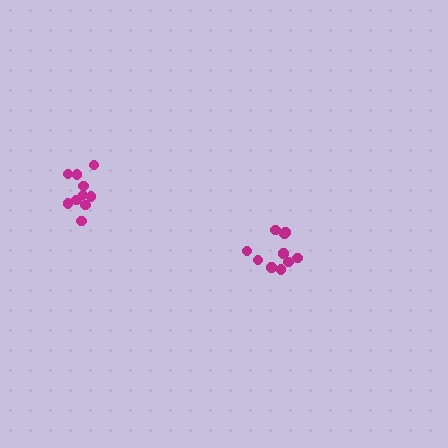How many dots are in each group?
Group 1: 10 dots, Group 2: 10 dots (20 total).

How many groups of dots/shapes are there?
There are 2 groups.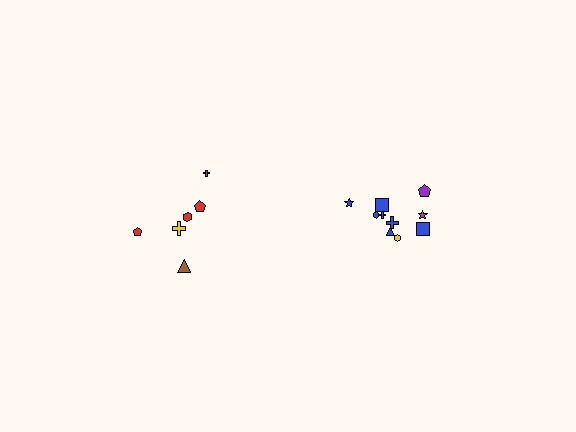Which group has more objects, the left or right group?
The right group.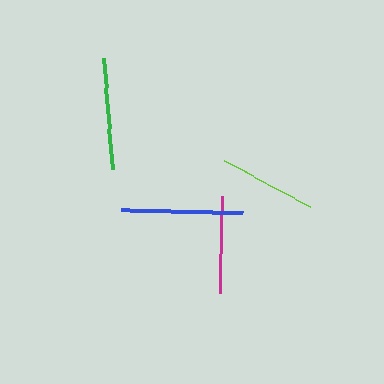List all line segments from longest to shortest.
From longest to shortest: blue, green, lime, magenta.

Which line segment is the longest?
The blue line is the longest at approximately 122 pixels.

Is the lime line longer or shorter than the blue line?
The blue line is longer than the lime line.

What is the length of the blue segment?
The blue segment is approximately 122 pixels long.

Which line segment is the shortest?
The magenta line is the shortest at approximately 97 pixels.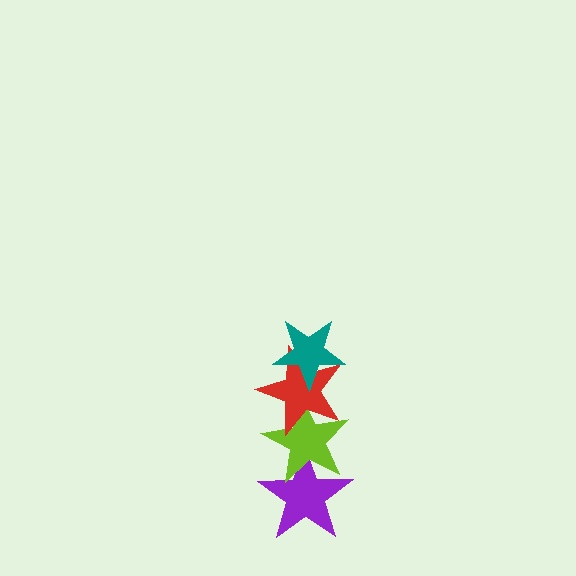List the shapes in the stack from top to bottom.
From top to bottom: the teal star, the red star, the lime star, the purple star.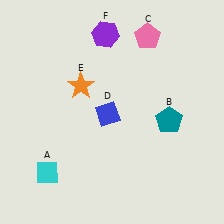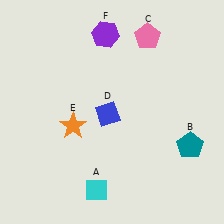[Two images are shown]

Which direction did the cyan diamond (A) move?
The cyan diamond (A) moved right.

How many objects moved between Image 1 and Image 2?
3 objects moved between the two images.